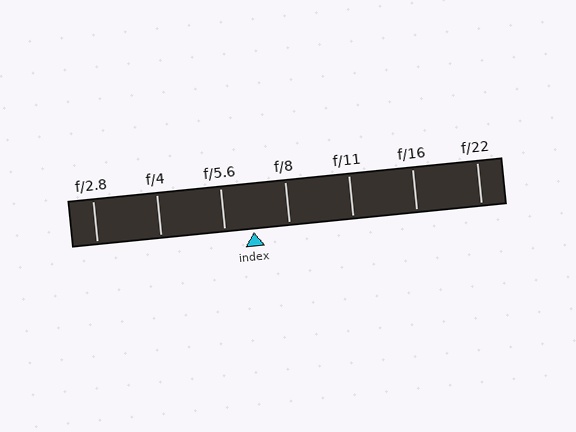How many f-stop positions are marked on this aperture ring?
There are 7 f-stop positions marked.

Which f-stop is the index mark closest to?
The index mark is closest to f/5.6.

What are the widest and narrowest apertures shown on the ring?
The widest aperture shown is f/2.8 and the narrowest is f/22.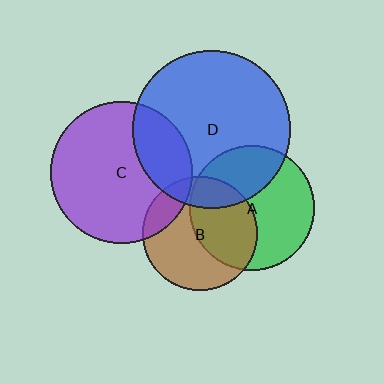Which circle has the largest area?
Circle D (blue).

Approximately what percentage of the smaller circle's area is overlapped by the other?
Approximately 25%.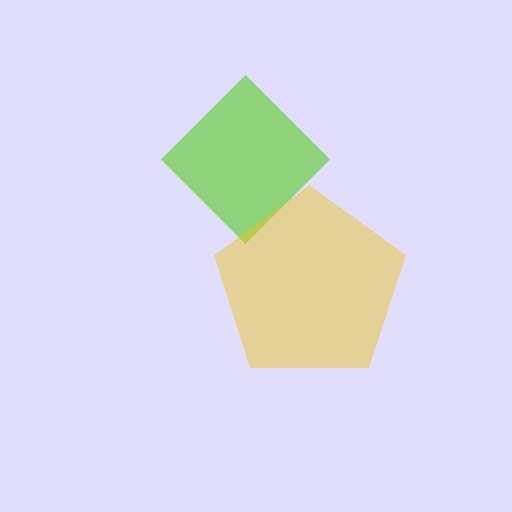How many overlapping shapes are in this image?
There are 2 overlapping shapes in the image.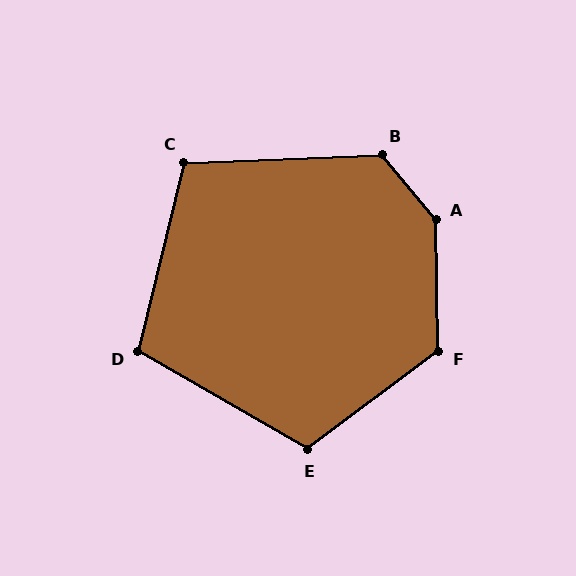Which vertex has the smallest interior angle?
C, at approximately 106 degrees.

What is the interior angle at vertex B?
Approximately 128 degrees (obtuse).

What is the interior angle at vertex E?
Approximately 113 degrees (obtuse).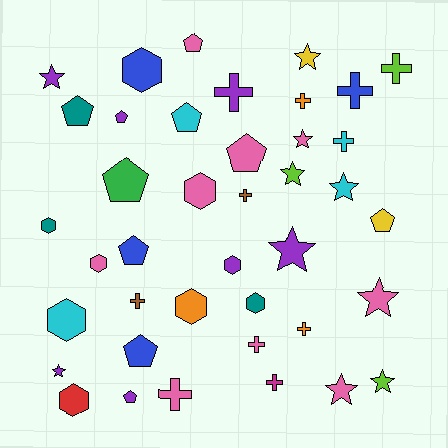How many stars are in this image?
There are 10 stars.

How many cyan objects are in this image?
There are 4 cyan objects.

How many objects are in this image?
There are 40 objects.